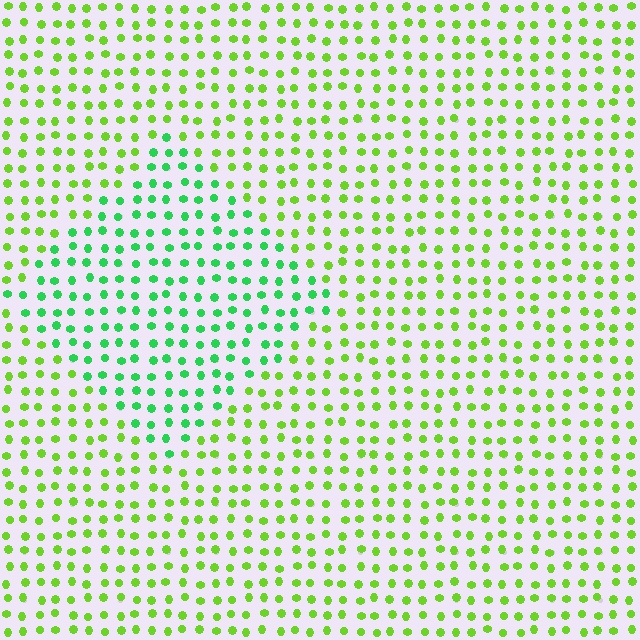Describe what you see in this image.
The image is filled with small lime elements in a uniform arrangement. A diamond-shaped region is visible where the elements are tinted to a slightly different hue, forming a subtle color boundary.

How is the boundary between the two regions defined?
The boundary is defined purely by a slight shift in hue (about 39 degrees). Spacing, size, and orientation are identical on both sides.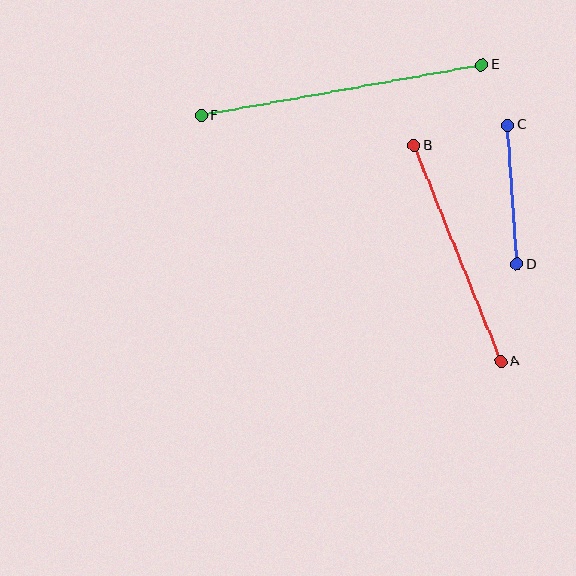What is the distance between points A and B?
The distance is approximately 232 pixels.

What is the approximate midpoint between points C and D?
The midpoint is at approximately (512, 195) pixels.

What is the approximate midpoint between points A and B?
The midpoint is at approximately (458, 253) pixels.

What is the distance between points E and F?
The distance is approximately 284 pixels.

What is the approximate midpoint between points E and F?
The midpoint is at approximately (342, 90) pixels.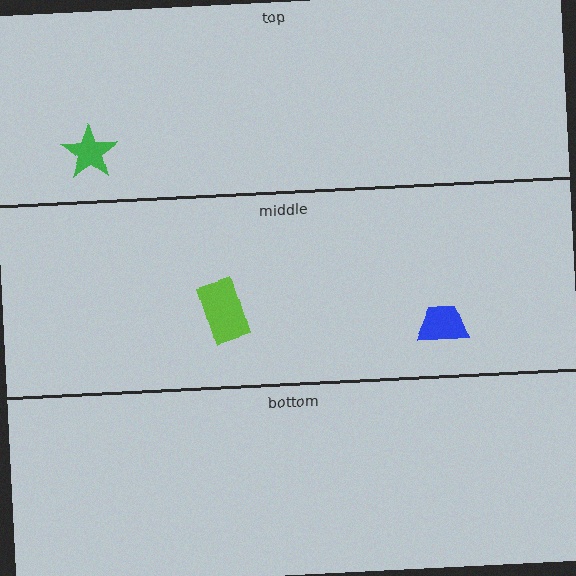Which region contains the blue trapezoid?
The middle region.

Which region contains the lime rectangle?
The middle region.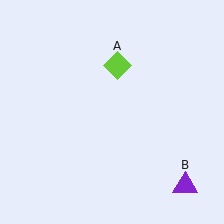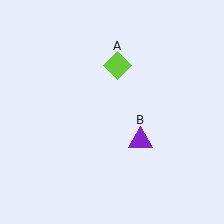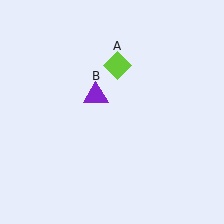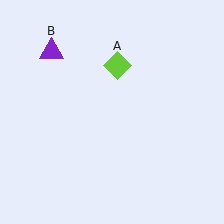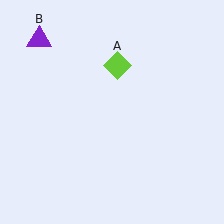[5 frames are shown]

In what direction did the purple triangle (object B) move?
The purple triangle (object B) moved up and to the left.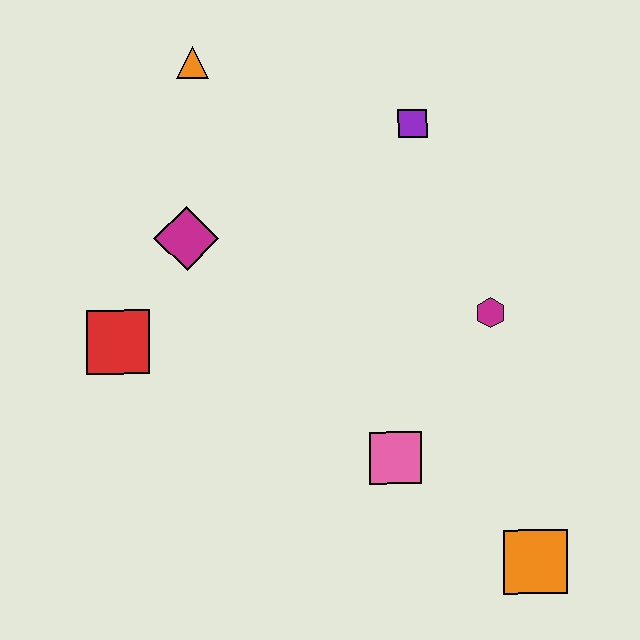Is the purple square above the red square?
Yes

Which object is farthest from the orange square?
The orange triangle is farthest from the orange square.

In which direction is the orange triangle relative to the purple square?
The orange triangle is to the left of the purple square.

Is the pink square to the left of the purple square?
Yes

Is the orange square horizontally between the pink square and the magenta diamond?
No